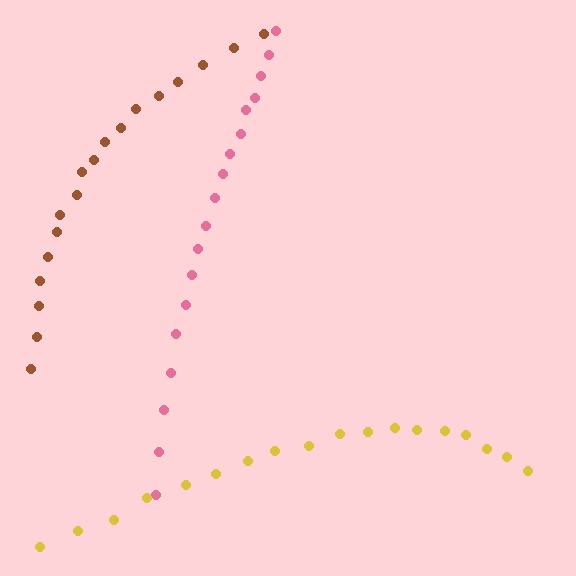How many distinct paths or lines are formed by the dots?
There are 3 distinct paths.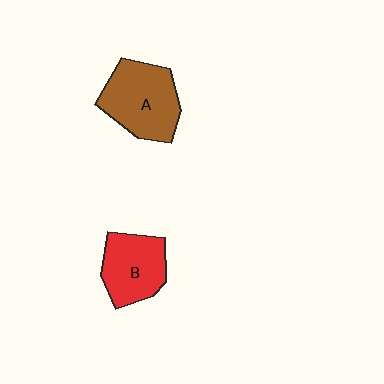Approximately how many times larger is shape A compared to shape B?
Approximately 1.2 times.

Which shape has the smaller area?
Shape B (red).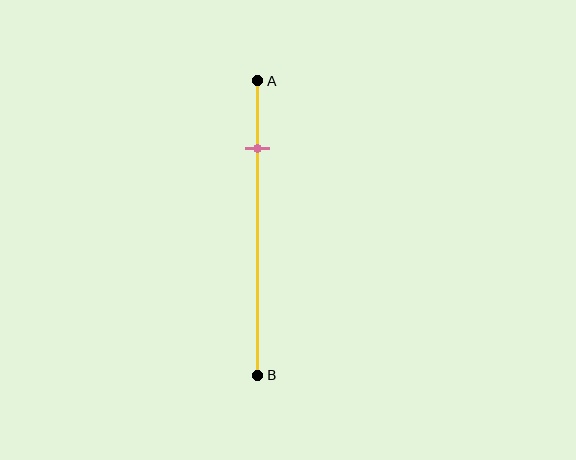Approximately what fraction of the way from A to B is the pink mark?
The pink mark is approximately 25% of the way from A to B.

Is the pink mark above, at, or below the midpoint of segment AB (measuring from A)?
The pink mark is above the midpoint of segment AB.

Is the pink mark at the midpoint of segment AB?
No, the mark is at about 25% from A, not at the 50% midpoint.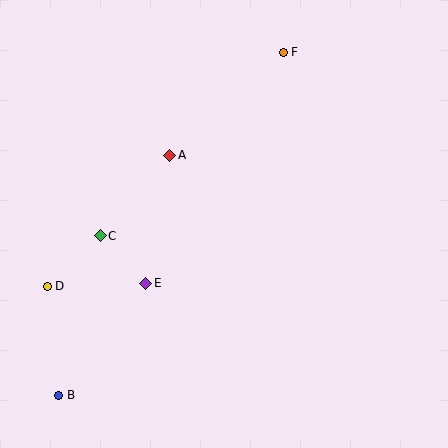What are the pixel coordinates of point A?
Point A is at (170, 155).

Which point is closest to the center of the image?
Point A at (170, 155) is closest to the center.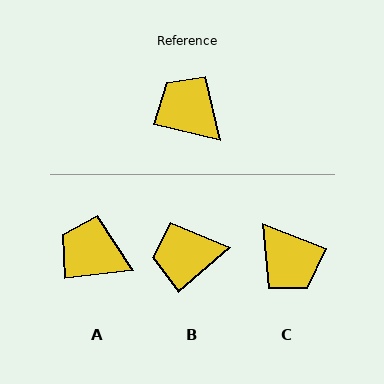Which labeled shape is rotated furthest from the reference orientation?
C, about 172 degrees away.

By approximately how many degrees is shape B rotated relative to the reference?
Approximately 54 degrees counter-clockwise.